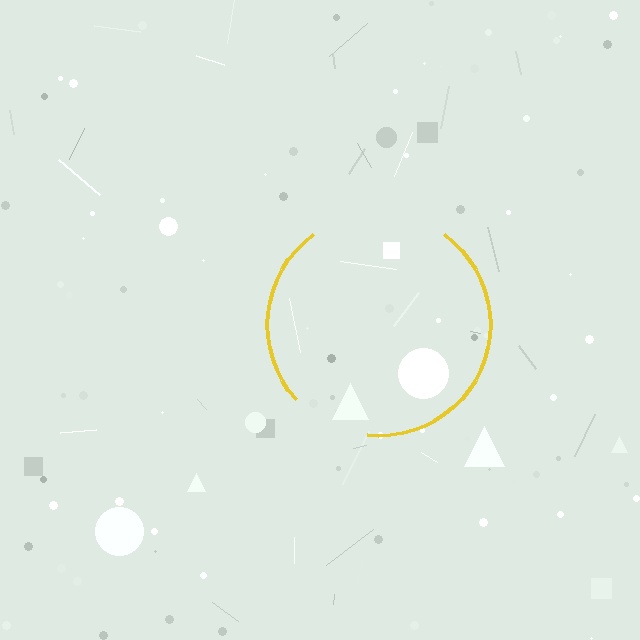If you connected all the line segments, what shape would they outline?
They would outline a circle.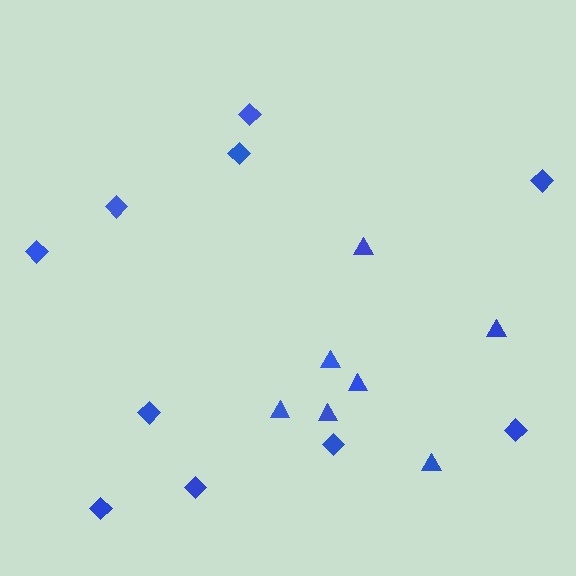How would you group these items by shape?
There are 2 groups: one group of diamonds (10) and one group of triangles (7).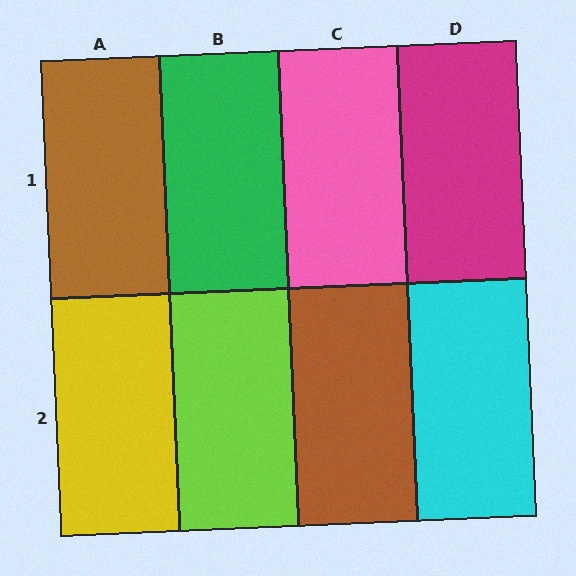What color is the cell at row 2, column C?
Brown.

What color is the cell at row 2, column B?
Lime.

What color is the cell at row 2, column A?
Yellow.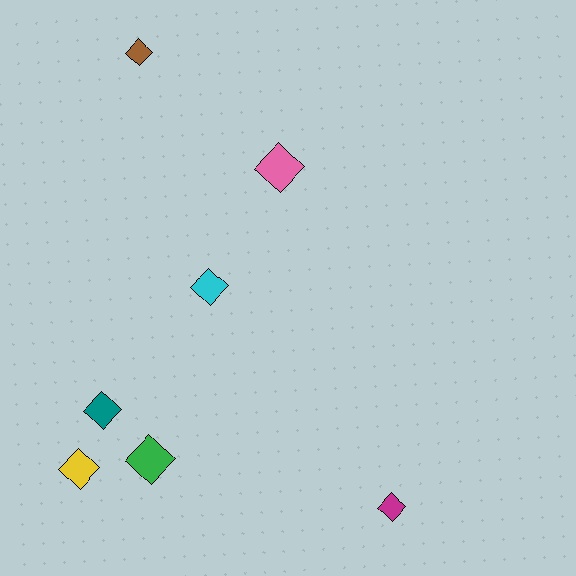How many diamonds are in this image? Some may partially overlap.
There are 7 diamonds.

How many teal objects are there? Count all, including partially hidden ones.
There is 1 teal object.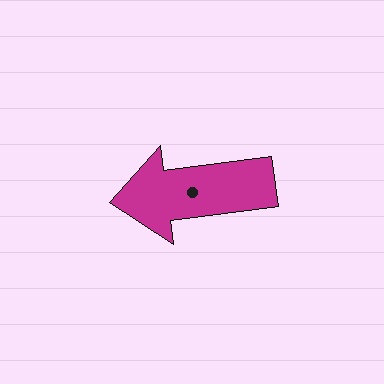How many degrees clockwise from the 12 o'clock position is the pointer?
Approximately 263 degrees.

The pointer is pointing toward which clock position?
Roughly 9 o'clock.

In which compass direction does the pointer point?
West.